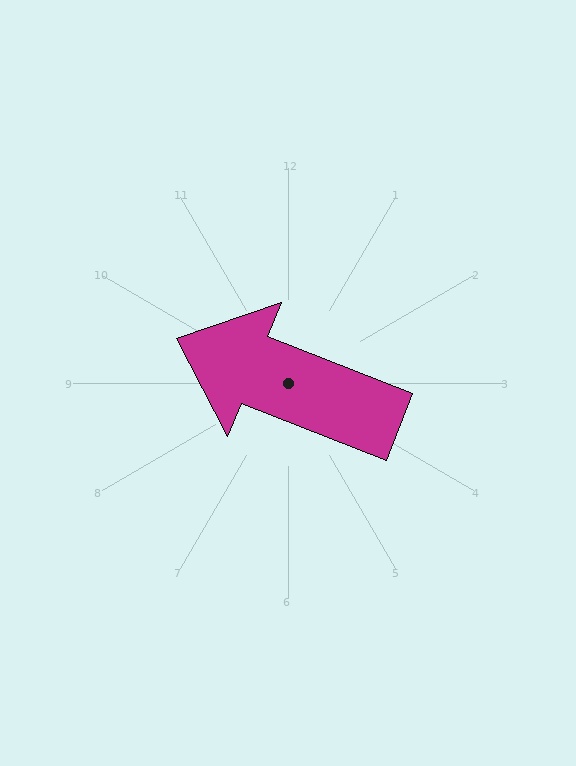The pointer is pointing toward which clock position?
Roughly 10 o'clock.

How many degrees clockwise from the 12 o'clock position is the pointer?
Approximately 292 degrees.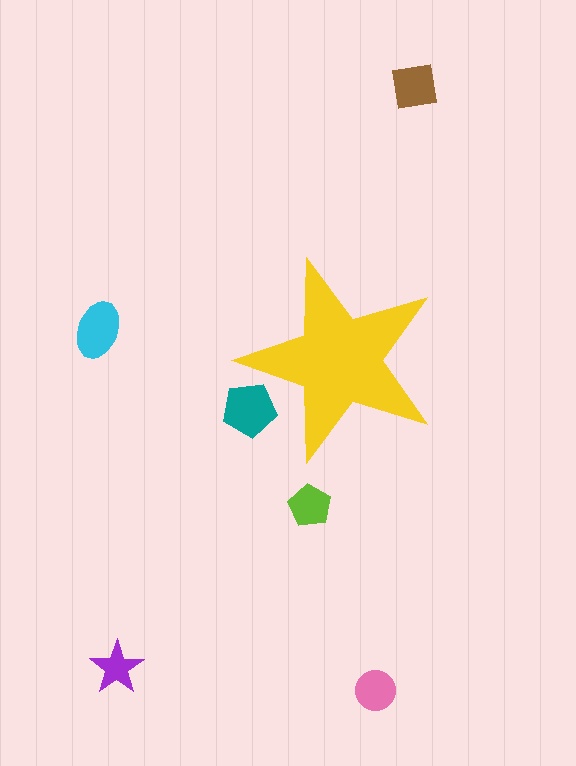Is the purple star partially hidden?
No, the purple star is fully visible.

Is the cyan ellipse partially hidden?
No, the cyan ellipse is fully visible.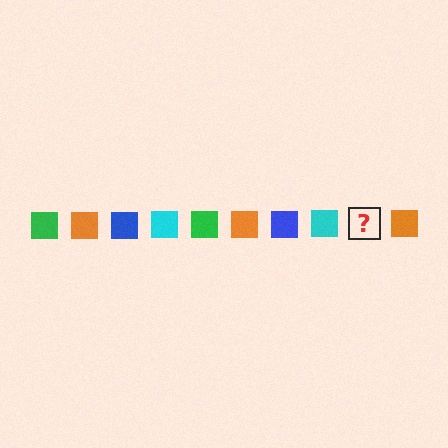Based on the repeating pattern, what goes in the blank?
The blank should be a green square.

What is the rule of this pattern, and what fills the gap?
The rule is that the pattern cycles through green, orange, blue, cyan squares. The gap should be filled with a green square.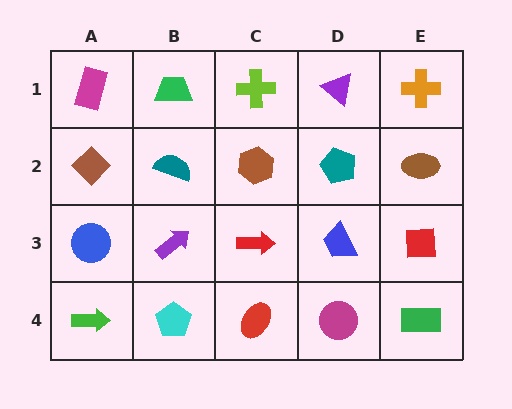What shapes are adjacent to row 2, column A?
A magenta rectangle (row 1, column A), a blue circle (row 3, column A), a teal semicircle (row 2, column B).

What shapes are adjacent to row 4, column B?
A purple arrow (row 3, column B), a green arrow (row 4, column A), a red ellipse (row 4, column C).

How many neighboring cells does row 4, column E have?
2.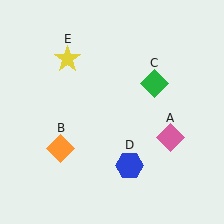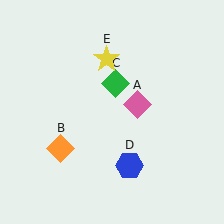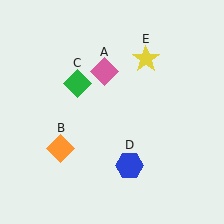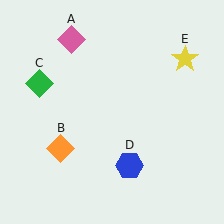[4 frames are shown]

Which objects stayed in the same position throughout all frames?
Orange diamond (object B) and blue hexagon (object D) remained stationary.